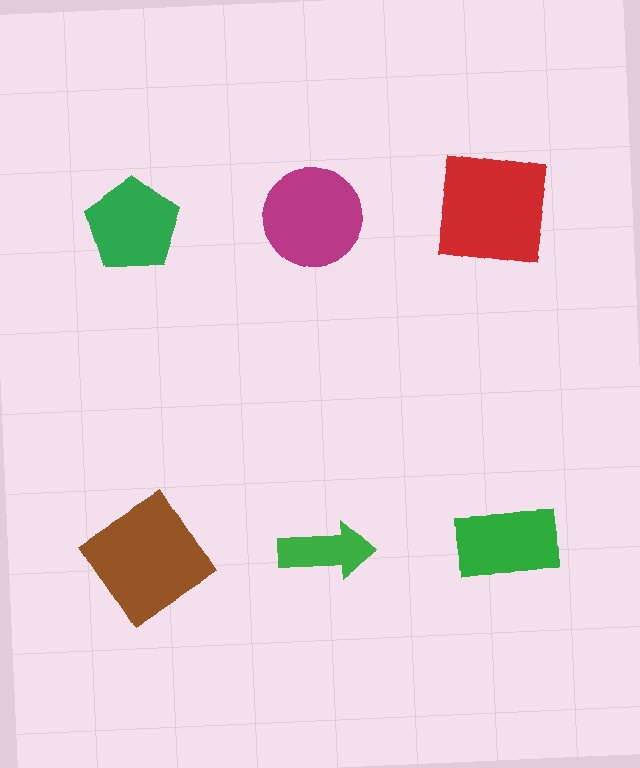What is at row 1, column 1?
A green pentagon.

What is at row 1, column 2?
A magenta circle.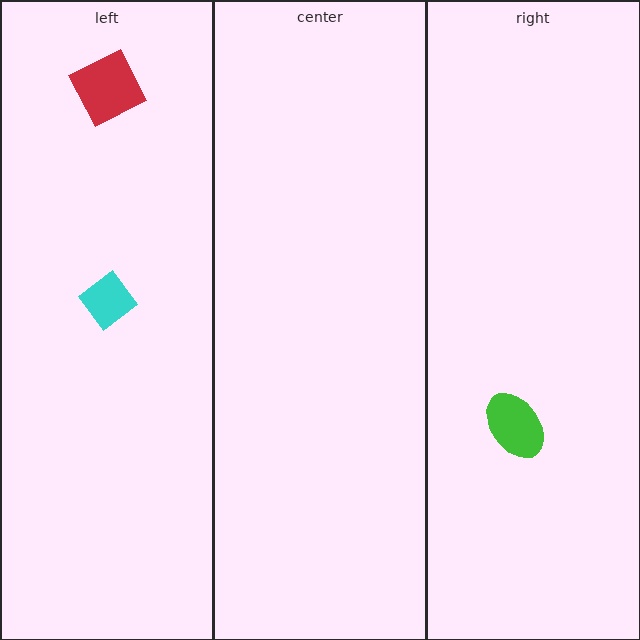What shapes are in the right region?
The green ellipse.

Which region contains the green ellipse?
The right region.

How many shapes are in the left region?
2.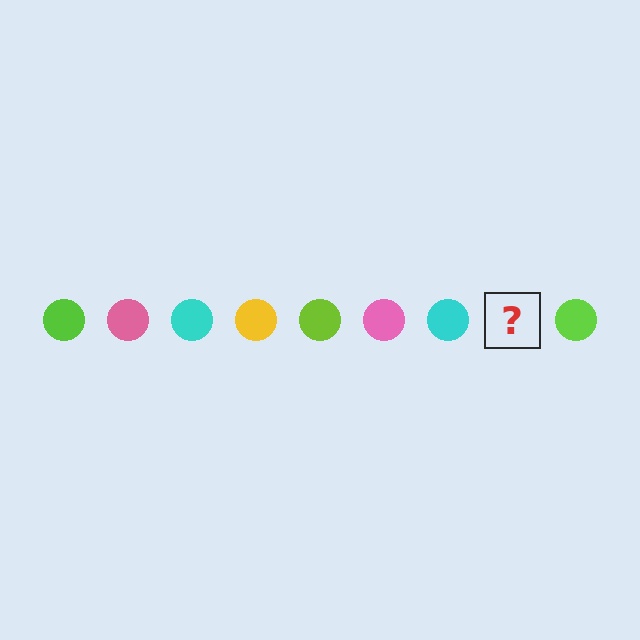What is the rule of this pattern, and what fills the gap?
The rule is that the pattern cycles through lime, pink, cyan, yellow circles. The gap should be filled with a yellow circle.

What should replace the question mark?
The question mark should be replaced with a yellow circle.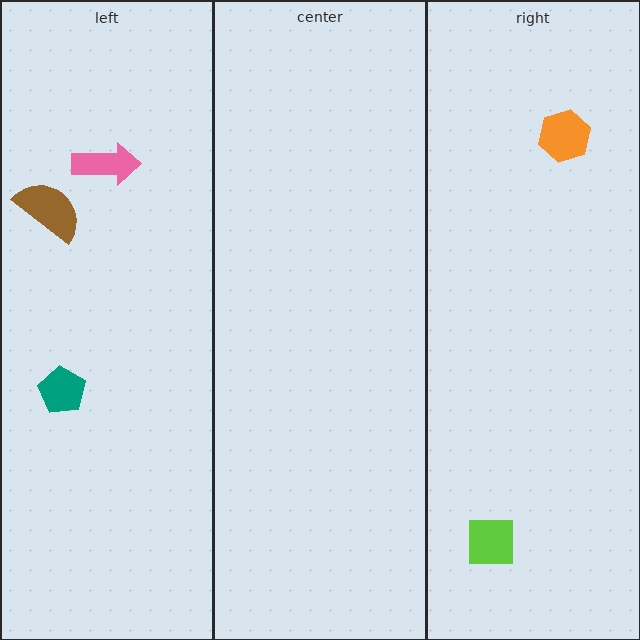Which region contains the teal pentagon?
The left region.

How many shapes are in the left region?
3.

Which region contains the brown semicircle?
The left region.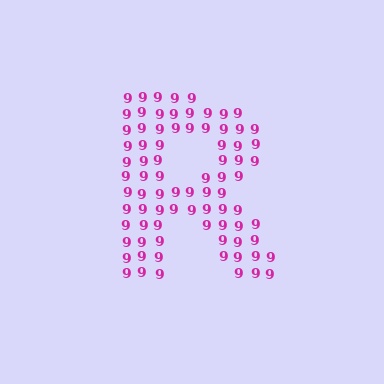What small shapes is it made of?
It is made of small digit 9's.